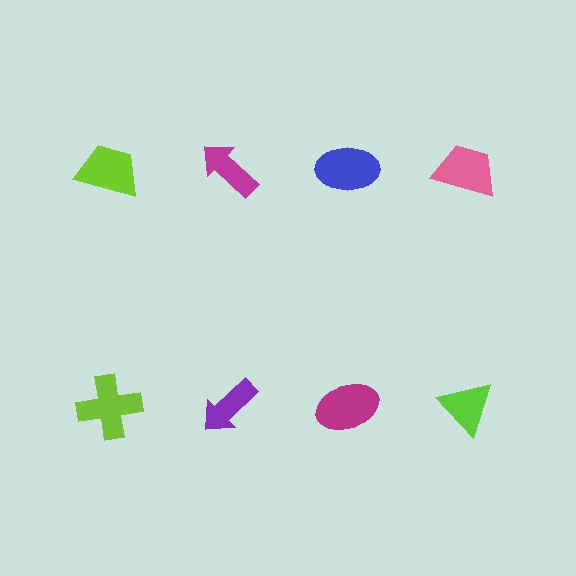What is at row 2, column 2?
A purple arrow.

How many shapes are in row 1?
4 shapes.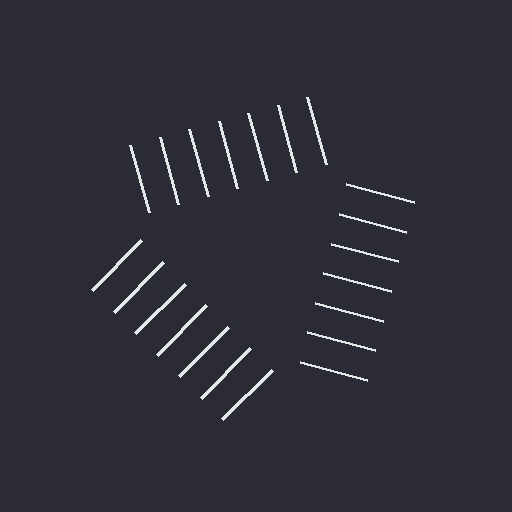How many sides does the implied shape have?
3 sides — the line-ends trace a triangle.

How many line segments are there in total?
21 — 7 along each of the 3 edges.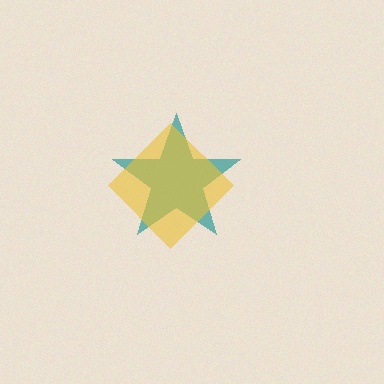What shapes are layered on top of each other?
The layered shapes are: a teal star, a yellow diamond.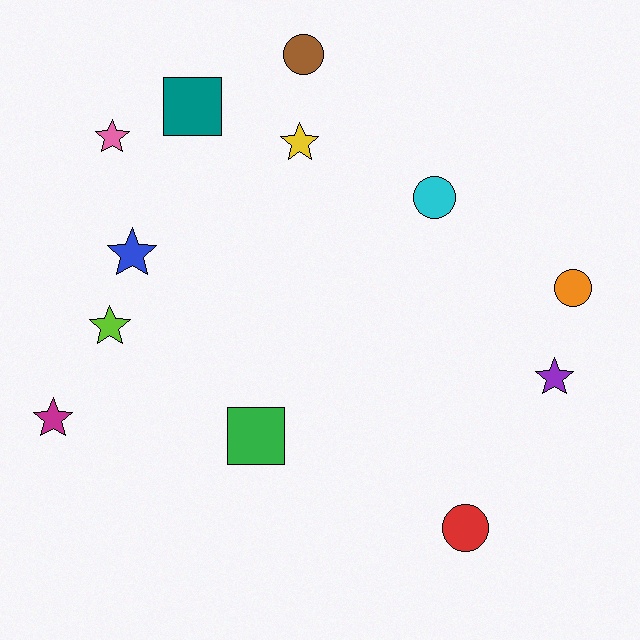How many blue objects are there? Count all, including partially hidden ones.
There is 1 blue object.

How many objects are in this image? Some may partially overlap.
There are 12 objects.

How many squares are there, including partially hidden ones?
There are 2 squares.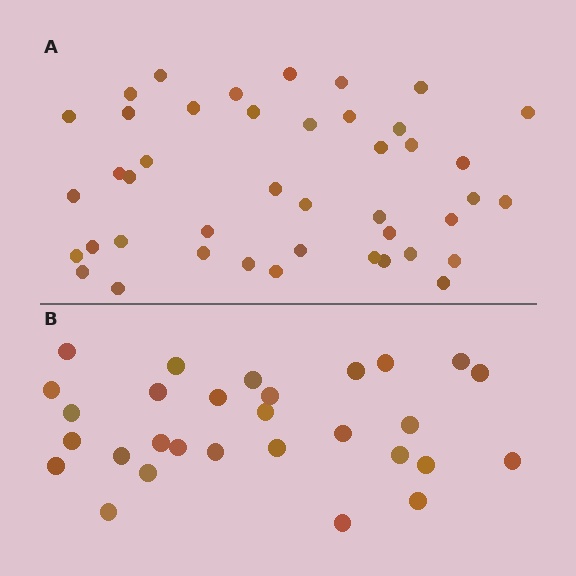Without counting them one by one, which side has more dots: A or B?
Region A (the top region) has more dots.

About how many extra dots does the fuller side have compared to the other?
Region A has approximately 15 more dots than region B.